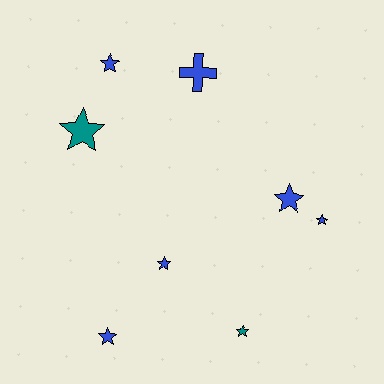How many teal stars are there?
There are 2 teal stars.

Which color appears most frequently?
Blue, with 6 objects.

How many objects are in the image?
There are 8 objects.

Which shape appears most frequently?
Star, with 7 objects.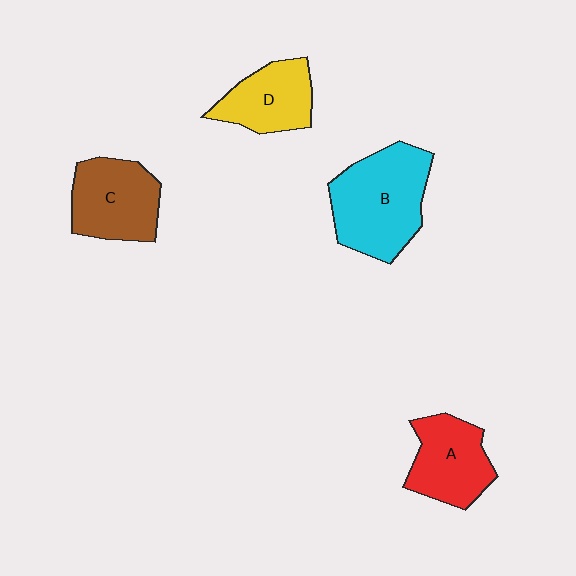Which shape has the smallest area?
Shape D (yellow).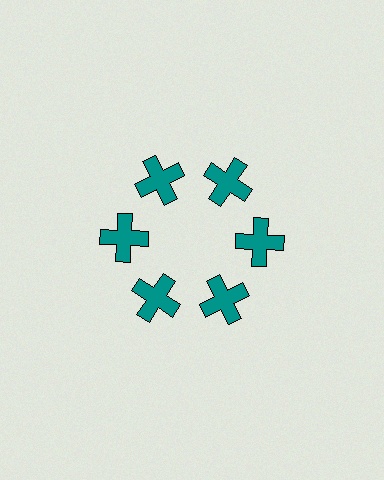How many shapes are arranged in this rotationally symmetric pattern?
There are 6 shapes, arranged in 6 groups of 1.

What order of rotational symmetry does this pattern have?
This pattern has 6-fold rotational symmetry.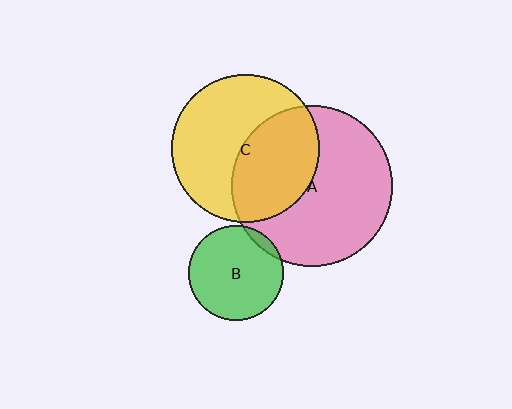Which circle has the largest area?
Circle A (pink).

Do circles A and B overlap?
Yes.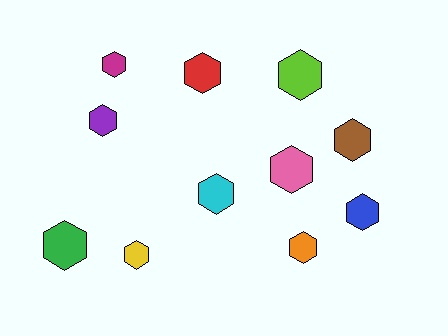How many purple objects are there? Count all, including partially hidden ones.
There is 1 purple object.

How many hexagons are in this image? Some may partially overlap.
There are 11 hexagons.